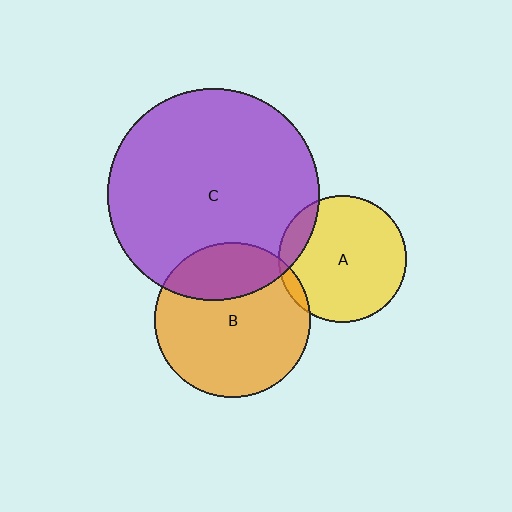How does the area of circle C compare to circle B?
Approximately 1.9 times.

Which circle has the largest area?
Circle C (purple).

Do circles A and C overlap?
Yes.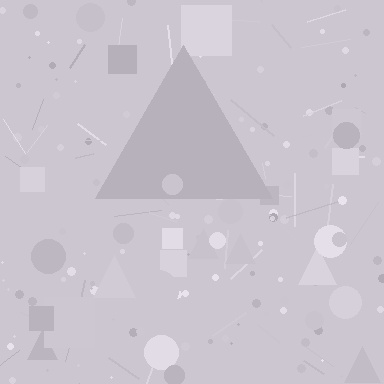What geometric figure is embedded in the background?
A triangle is embedded in the background.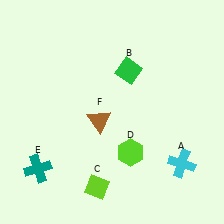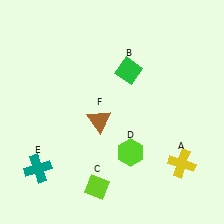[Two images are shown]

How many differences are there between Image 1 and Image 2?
There is 1 difference between the two images.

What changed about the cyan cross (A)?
In Image 1, A is cyan. In Image 2, it changed to yellow.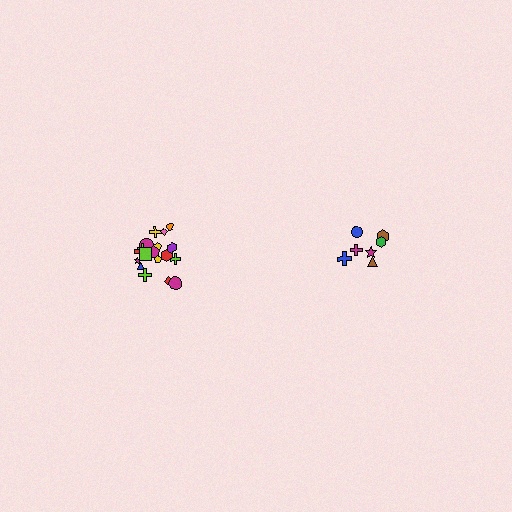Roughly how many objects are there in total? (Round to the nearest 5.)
Roughly 25 objects in total.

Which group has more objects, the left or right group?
The left group.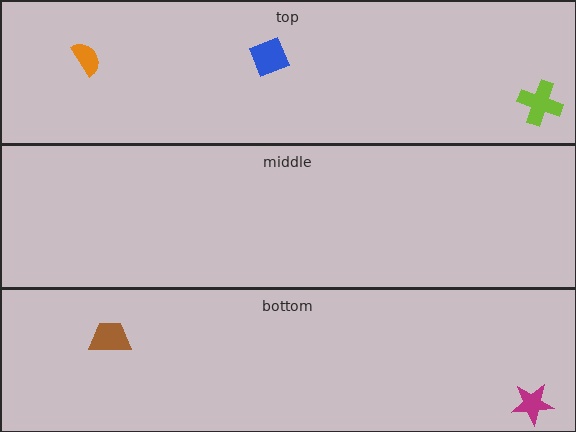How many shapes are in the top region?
3.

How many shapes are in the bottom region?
2.